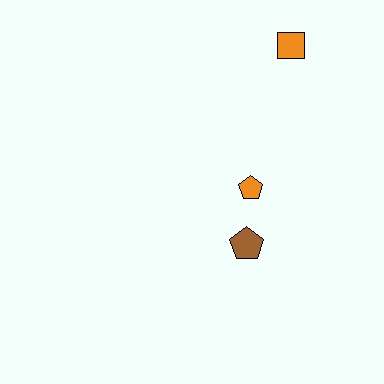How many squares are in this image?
There is 1 square.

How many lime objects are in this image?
There are no lime objects.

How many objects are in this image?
There are 3 objects.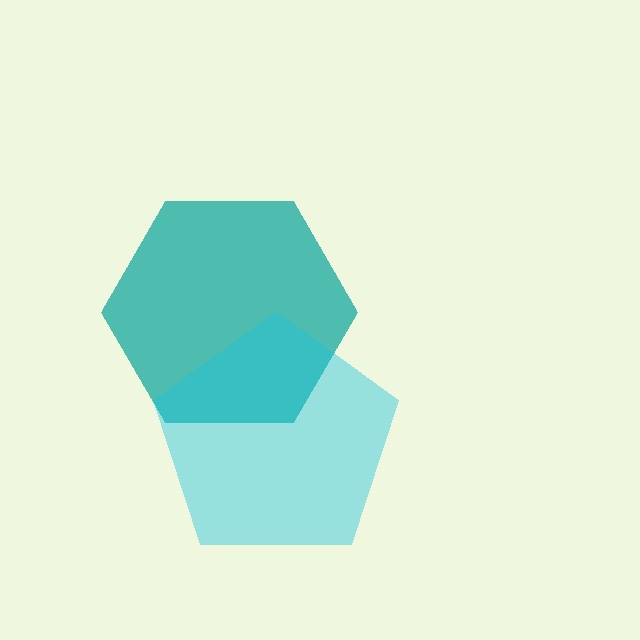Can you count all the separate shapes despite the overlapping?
Yes, there are 2 separate shapes.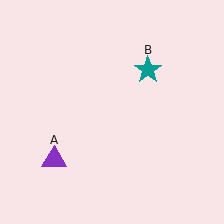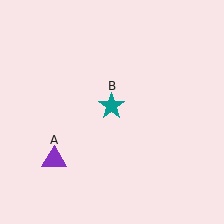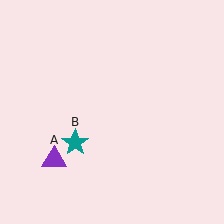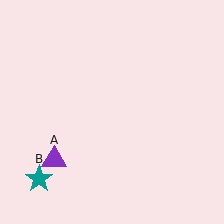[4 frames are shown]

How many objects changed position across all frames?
1 object changed position: teal star (object B).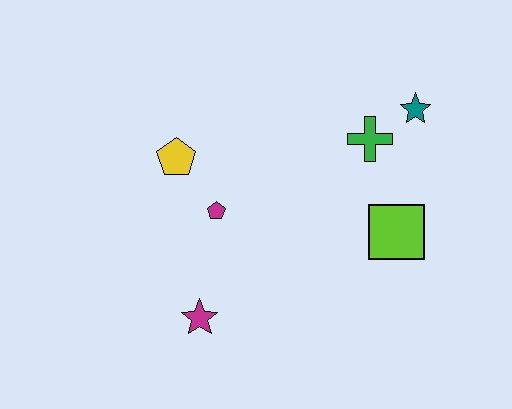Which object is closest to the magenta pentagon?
The yellow pentagon is closest to the magenta pentagon.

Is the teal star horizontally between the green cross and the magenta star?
No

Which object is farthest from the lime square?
The yellow pentagon is farthest from the lime square.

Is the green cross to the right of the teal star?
No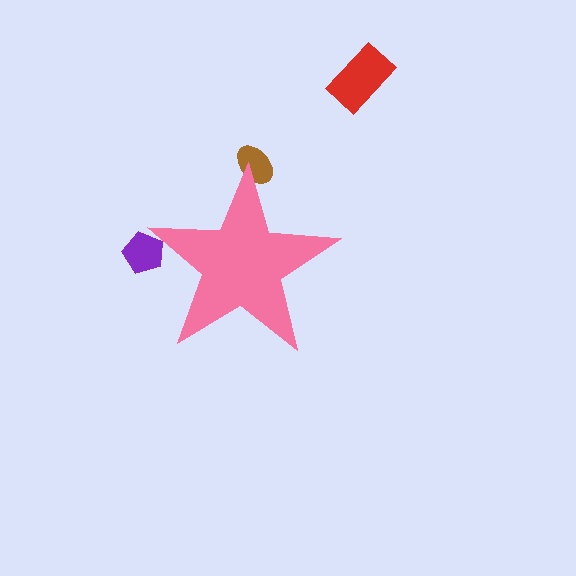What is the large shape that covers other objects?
A pink star.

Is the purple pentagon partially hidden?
Yes, the purple pentagon is partially hidden behind the pink star.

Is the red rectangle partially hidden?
No, the red rectangle is fully visible.